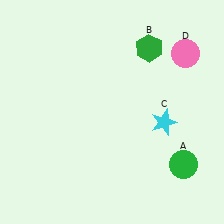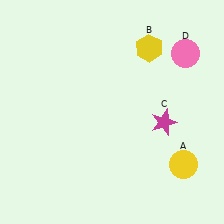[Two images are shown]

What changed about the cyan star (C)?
In Image 1, C is cyan. In Image 2, it changed to magenta.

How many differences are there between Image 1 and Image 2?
There are 3 differences between the two images.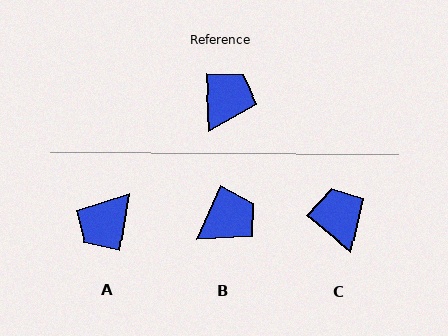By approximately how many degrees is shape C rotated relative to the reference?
Approximately 48 degrees counter-clockwise.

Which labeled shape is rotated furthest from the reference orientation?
A, about 169 degrees away.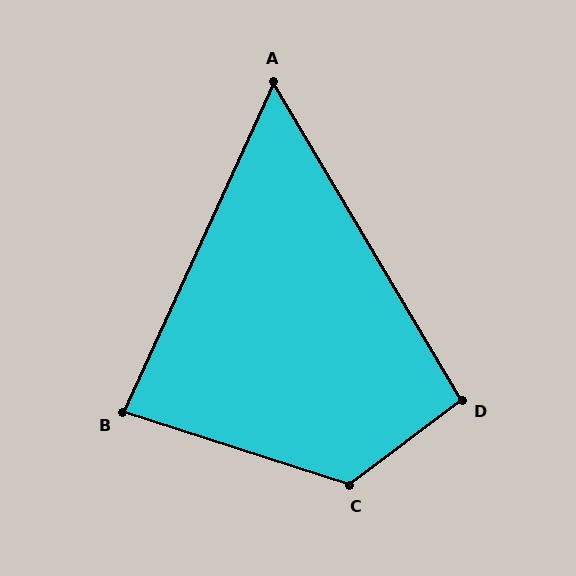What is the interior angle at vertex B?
Approximately 83 degrees (acute).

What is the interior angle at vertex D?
Approximately 97 degrees (obtuse).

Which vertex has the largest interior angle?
C, at approximately 125 degrees.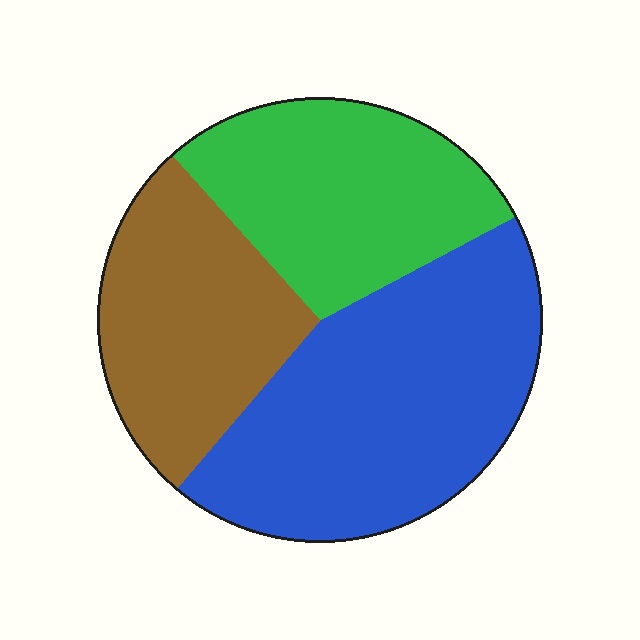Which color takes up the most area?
Blue, at roughly 45%.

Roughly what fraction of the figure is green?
Green covers around 30% of the figure.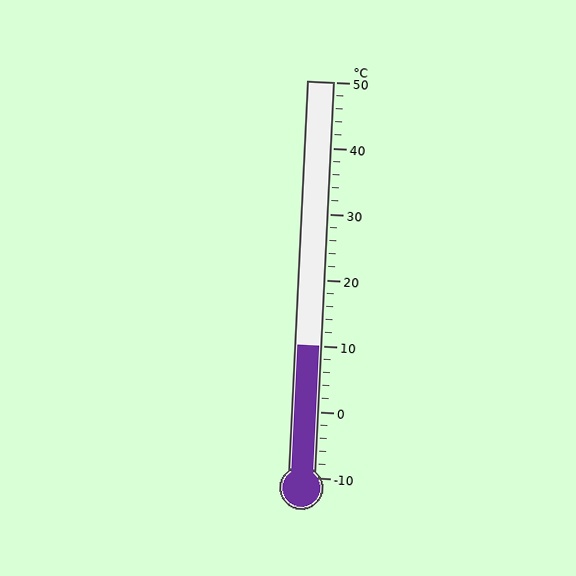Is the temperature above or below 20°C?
The temperature is below 20°C.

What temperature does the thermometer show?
The thermometer shows approximately 10°C.